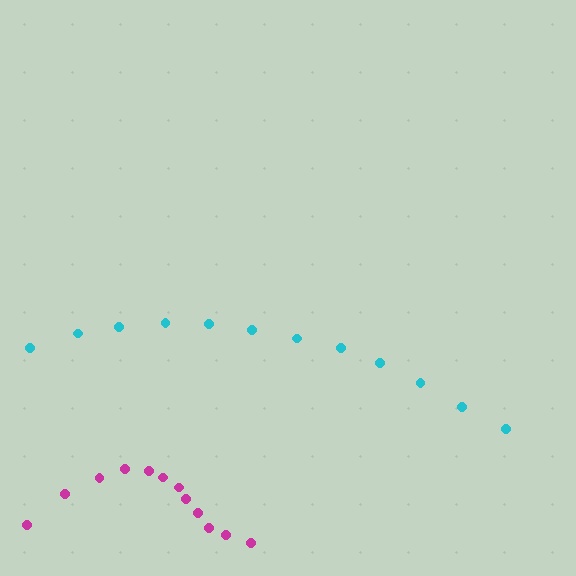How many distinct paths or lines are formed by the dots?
There are 2 distinct paths.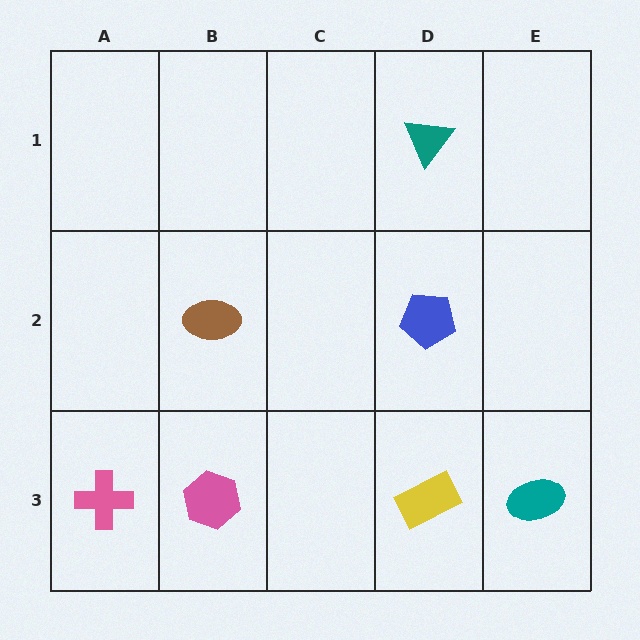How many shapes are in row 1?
1 shape.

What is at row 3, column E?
A teal ellipse.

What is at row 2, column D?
A blue pentagon.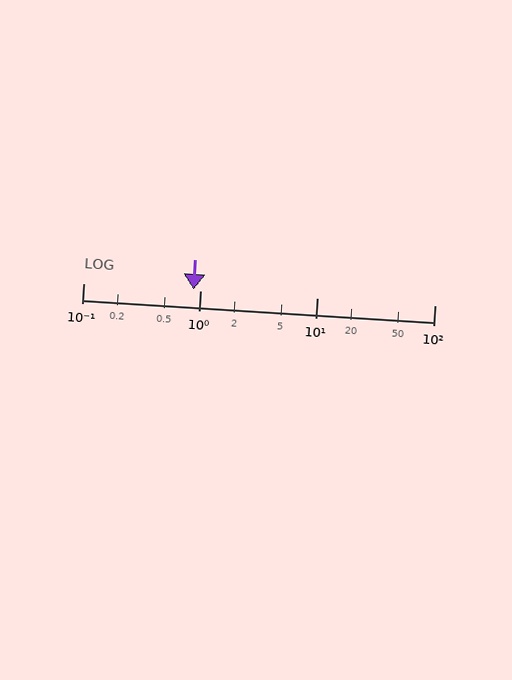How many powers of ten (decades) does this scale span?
The scale spans 3 decades, from 0.1 to 100.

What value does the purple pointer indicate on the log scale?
The pointer indicates approximately 0.87.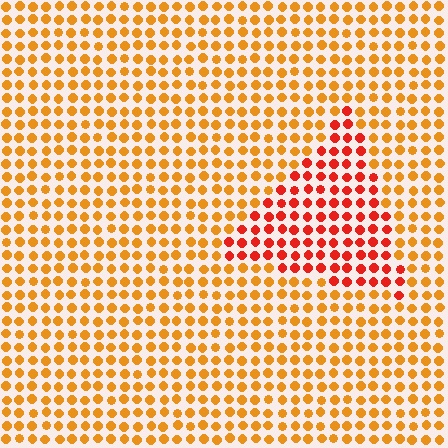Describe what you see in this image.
The image is filled with small orange elements in a uniform arrangement. A triangle-shaped region is visible where the elements are tinted to a slightly different hue, forming a subtle color boundary.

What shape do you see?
I see a triangle.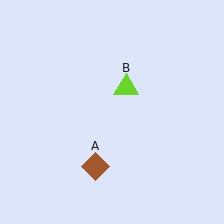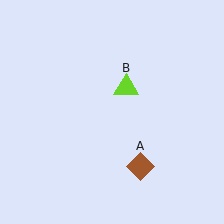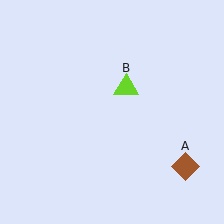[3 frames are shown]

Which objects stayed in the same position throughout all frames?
Lime triangle (object B) remained stationary.